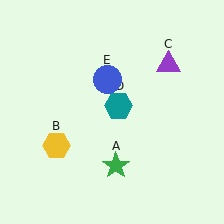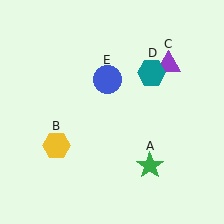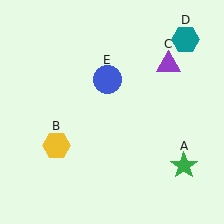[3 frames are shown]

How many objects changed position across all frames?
2 objects changed position: green star (object A), teal hexagon (object D).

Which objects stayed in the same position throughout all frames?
Yellow hexagon (object B) and purple triangle (object C) and blue circle (object E) remained stationary.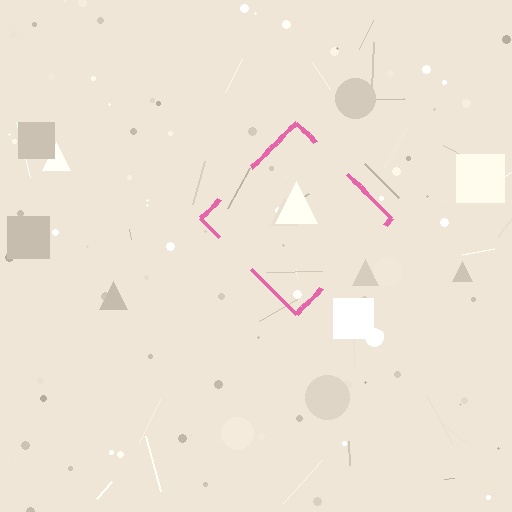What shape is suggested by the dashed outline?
The dashed outline suggests a diamond.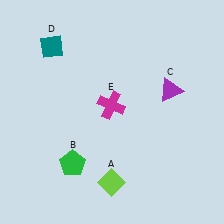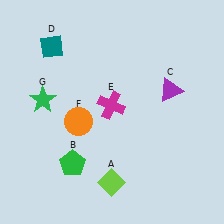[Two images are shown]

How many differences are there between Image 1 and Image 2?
There are 2 differences between the two images.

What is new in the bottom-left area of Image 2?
An orange circle (F) was added in the bottom-left area of Image 2.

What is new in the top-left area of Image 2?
A green star (G) was added in the top-left area of Image 2.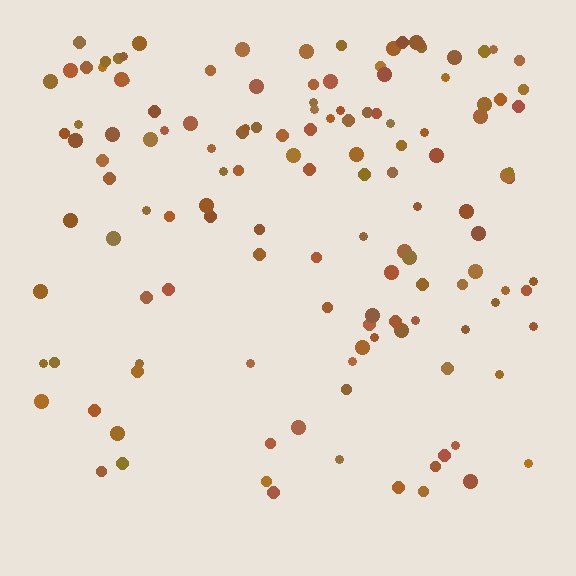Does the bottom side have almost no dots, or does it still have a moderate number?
Still a moderate number, just noticeably fewer than the top.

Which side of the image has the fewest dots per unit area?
The bottom.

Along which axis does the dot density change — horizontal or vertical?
Vertical.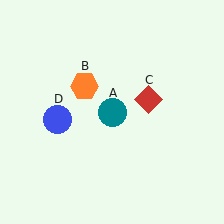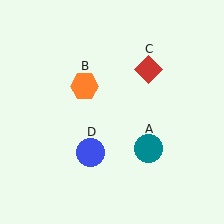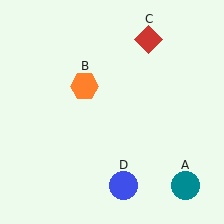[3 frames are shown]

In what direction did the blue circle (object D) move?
The blue circle (object D) moved down and to the right.